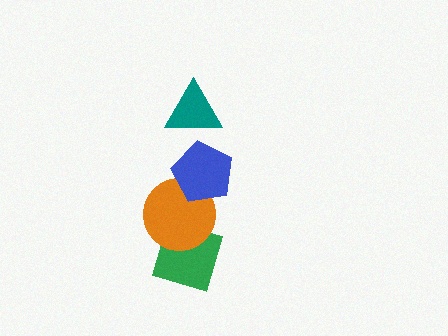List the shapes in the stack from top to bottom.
From top to bottom: the teal triangle, the blue pentagon, the orange circle, the green diamond.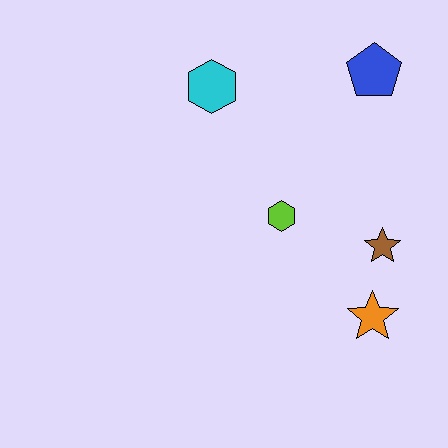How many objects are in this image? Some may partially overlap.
There are 5 objects.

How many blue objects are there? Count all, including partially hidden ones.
There is 1 blue object.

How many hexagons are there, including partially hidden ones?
There are 2 hexagons.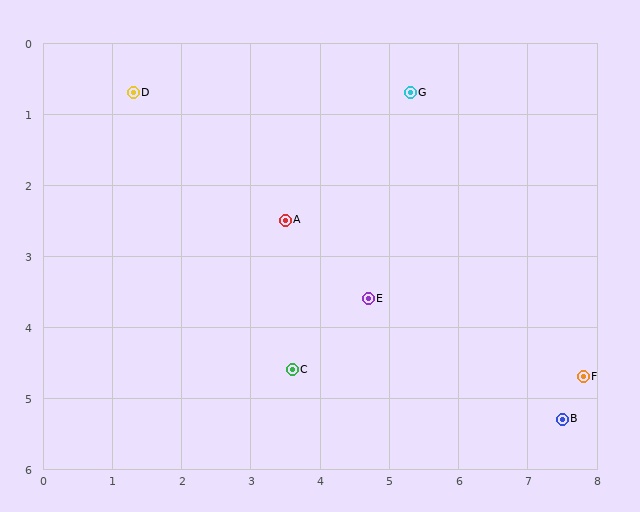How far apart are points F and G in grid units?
Points F and G are about 4.7 grid units apart.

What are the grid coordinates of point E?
Point E is at approximately (4.7, 3.6).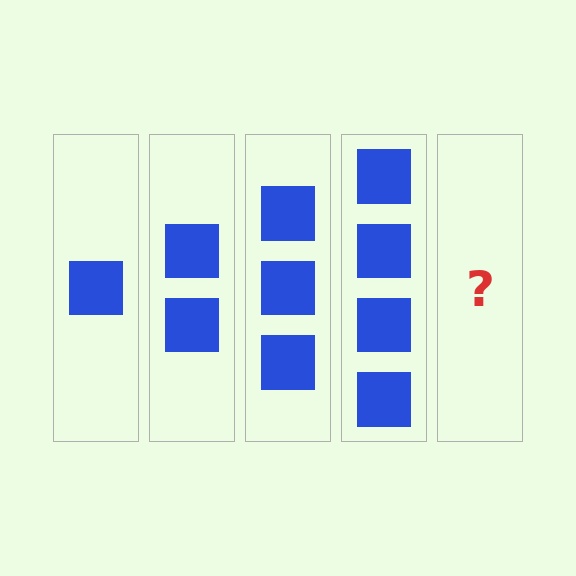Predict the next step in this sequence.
The next step is 5 squares.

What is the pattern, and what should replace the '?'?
The pattern is that each step adds one more square. The '?' should be 5 squares.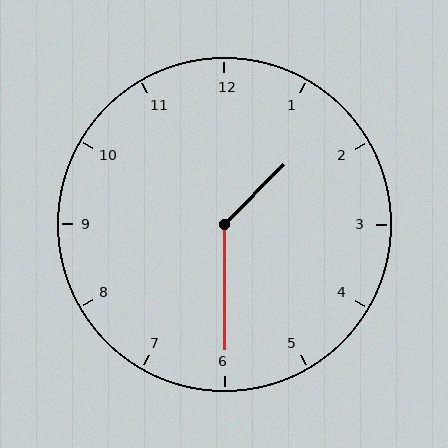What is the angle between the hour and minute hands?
Approximately 135 degrees.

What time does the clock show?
1:30.